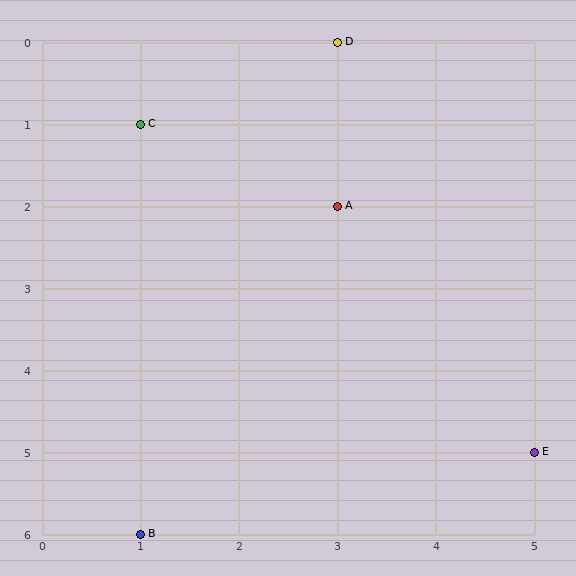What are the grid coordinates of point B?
Point B is at grid coordinates (1, 6).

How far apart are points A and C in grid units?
Points A and C are 2 columns and 1 row apart (about 2.2 grid units diagonally).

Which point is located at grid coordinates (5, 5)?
Point E is at (5, 5).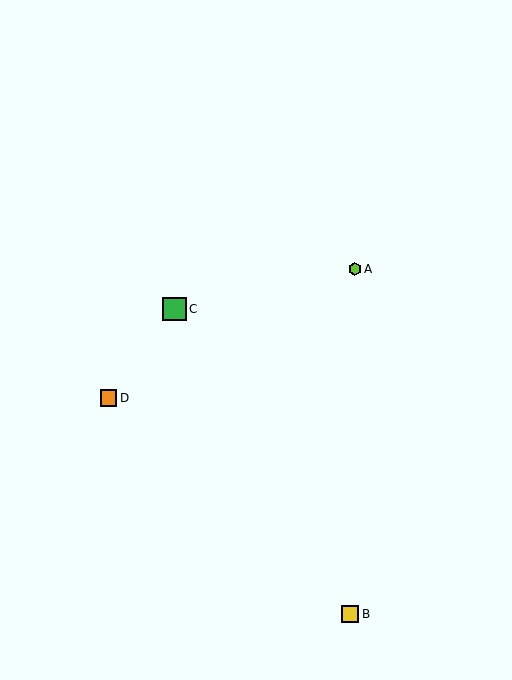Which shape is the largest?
The green square (labeled C) is the largest.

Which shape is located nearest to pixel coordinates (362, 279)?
The lime hexagon (labeled A) at (355, 269) is nearest to that location.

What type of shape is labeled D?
Shape D is an orange square.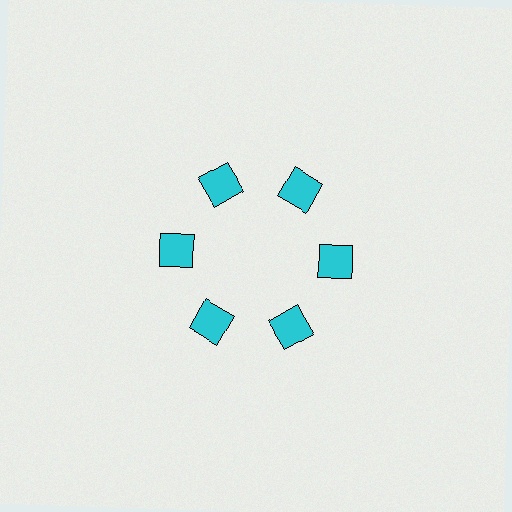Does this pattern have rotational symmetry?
Yes, this pattern has 6-fold rotational symmetry. It looks the same after rotating 60 degrees around the center.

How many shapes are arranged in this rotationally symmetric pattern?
There are 6 shapes, arranged in 6 groups of 1.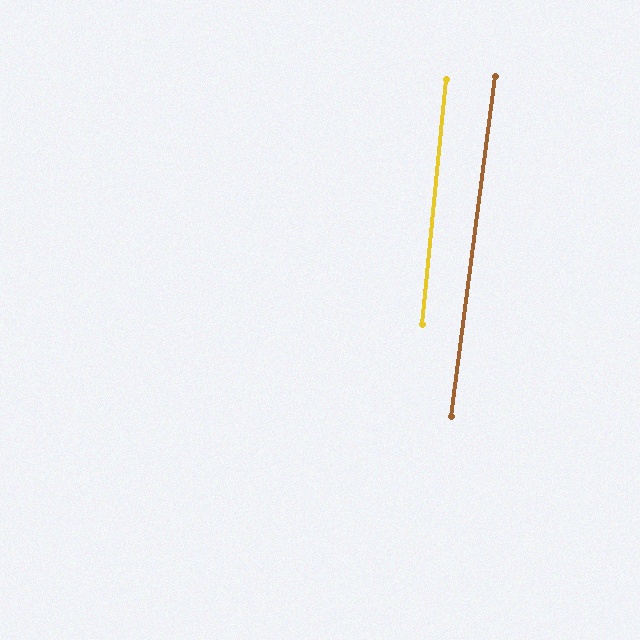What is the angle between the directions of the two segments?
Approximately 2 degrees.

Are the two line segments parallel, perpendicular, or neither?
Parallel — their directions differ by only 1.7°.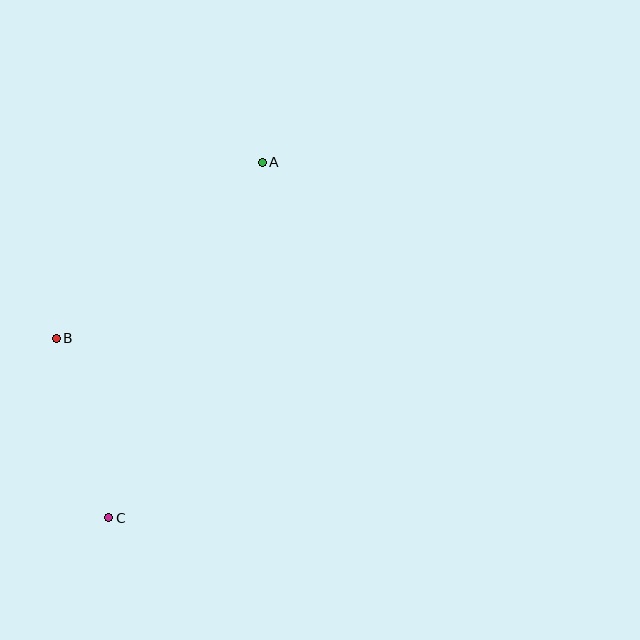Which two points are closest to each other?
Points B and C are closest to each other.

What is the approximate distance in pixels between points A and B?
The distance between A and B is approximately 271 pixels.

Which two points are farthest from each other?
Points A and C are farthest from each other.